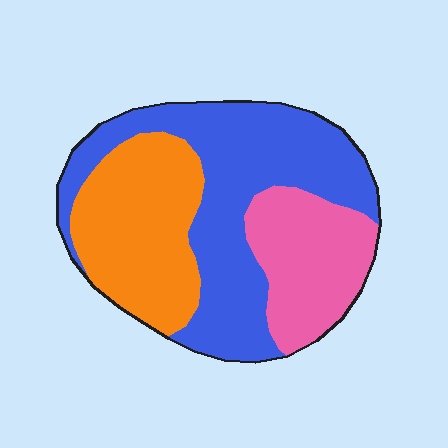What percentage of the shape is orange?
Orange covers about 30% of the shape.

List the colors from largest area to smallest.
From largest to smallest: blue, orange, pink.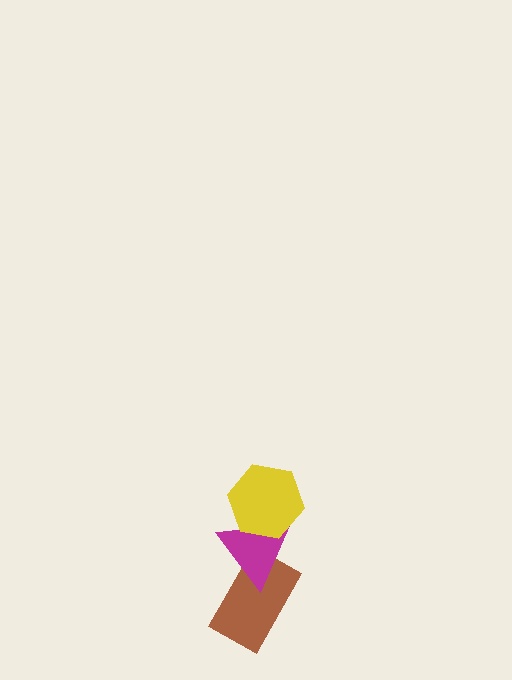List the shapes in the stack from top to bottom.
From top to bottom: the yellow hexagon, the magenta triangle, the brown rectangle.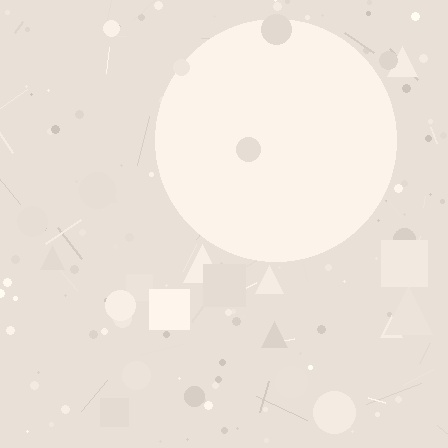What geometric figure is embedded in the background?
A circle is embedded in the background.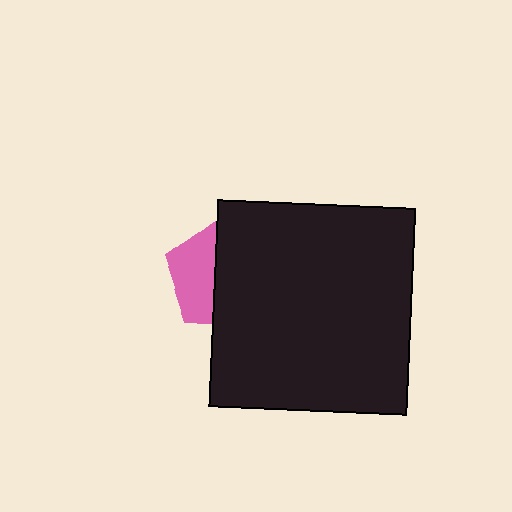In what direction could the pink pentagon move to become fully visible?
The pink pentagon could move left. That would shift it out from behind the black rectangle entirely.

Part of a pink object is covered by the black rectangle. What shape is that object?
It is a pentagon.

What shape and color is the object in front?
The object in front is a black rectangle.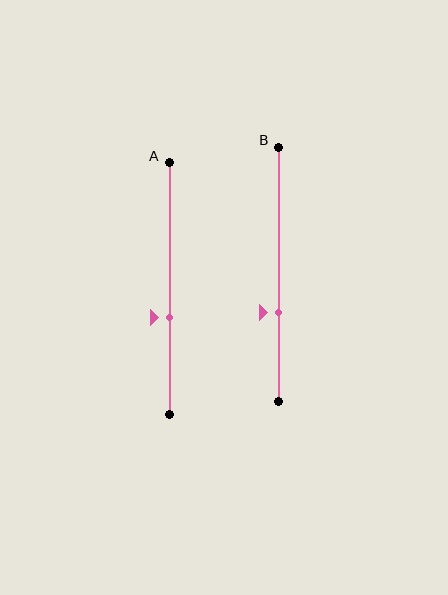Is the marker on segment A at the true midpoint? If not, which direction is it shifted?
No, the marker on segment A is shifted downward by about 12% of the segment length.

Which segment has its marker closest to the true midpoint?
Segment A has its marker closest to the true midpoint.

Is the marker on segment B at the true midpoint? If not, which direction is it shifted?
No, the marker on segment B is shifted downward by about 15% of the segment length.